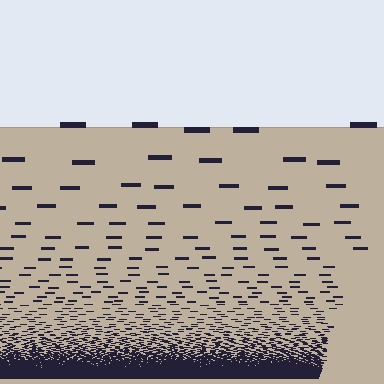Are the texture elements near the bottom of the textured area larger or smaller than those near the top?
Smaller. The gradient is inverted — elements near the bottom are smaller and denser.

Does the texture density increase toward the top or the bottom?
Density increases toward the bottom.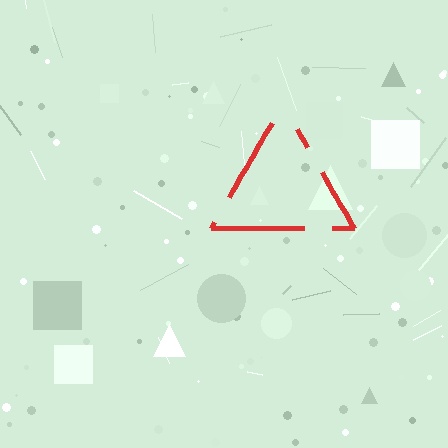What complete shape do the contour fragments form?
The contour fragments form a triangle.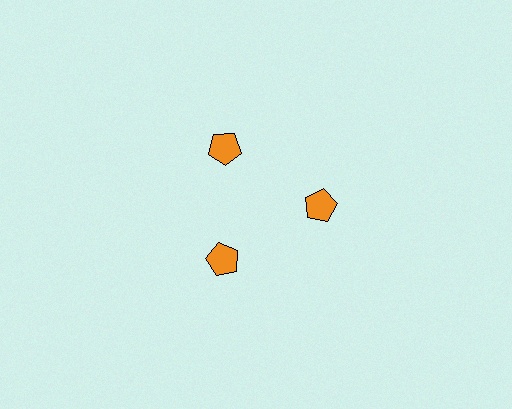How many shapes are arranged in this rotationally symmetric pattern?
There are 3 shapes, arranged in 3 groups of 1.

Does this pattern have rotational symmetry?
Yes, this pattern has 3-fold rotational symmetry. It looks the same after rotating 120 degrees around the center.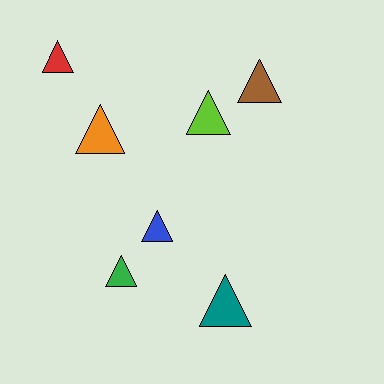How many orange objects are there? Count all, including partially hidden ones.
There is 1 orange object.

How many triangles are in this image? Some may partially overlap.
There are 7 triangles.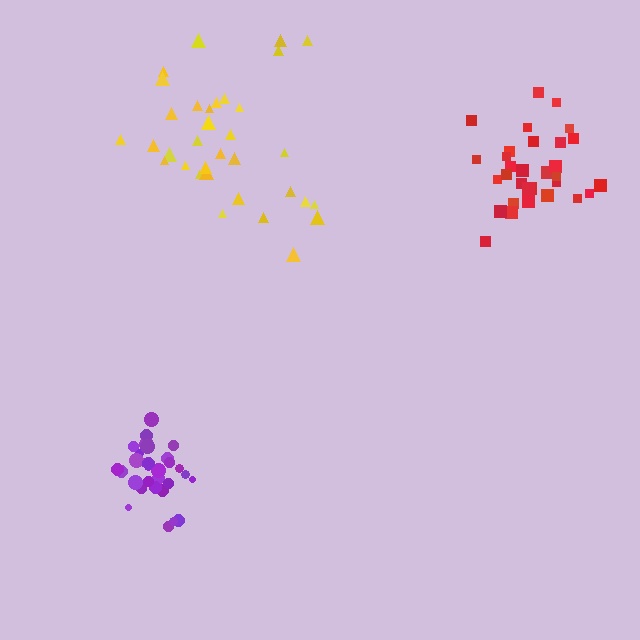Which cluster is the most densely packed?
Purple.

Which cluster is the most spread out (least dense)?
Yellow.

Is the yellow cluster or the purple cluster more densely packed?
Purple.